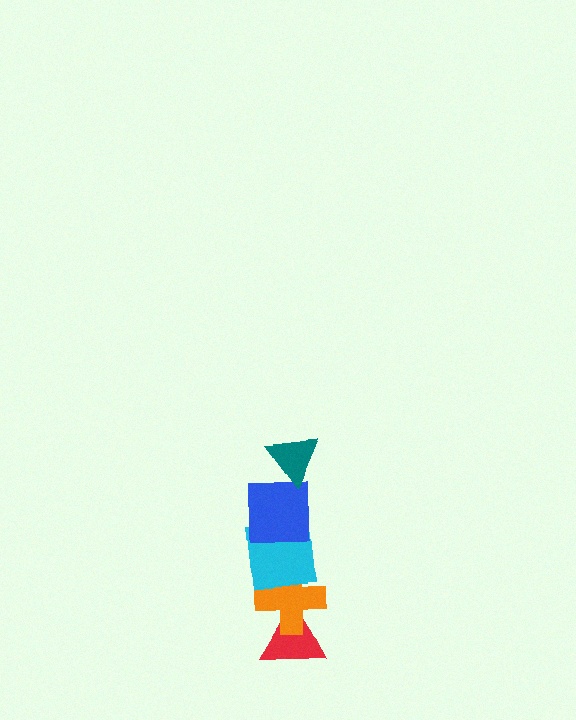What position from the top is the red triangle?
The red triangle is 5th from the top.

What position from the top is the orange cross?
The orange cross is 4th from the top.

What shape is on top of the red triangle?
The orange cross is on top of the red triangle.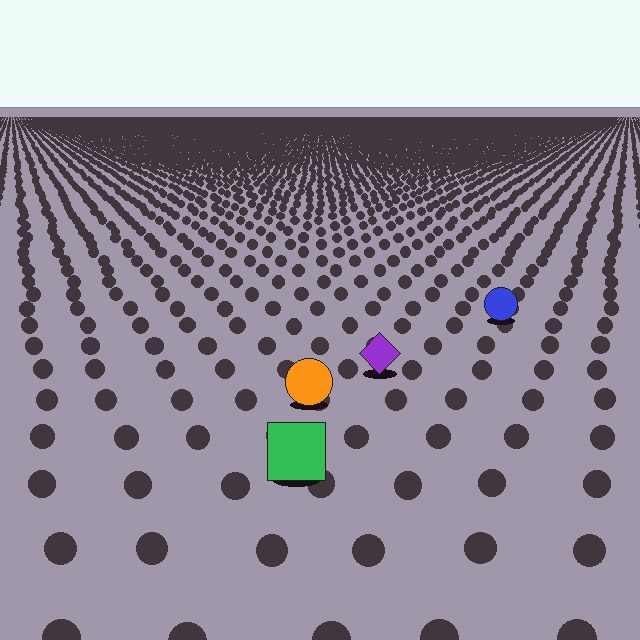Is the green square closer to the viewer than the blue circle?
Yes. The green square is closer — you can tell from the texture gradient: the ground texture is coarser near it.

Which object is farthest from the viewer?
The blue circle is farthest from the viewer. It appears smaller and the ground texture around it is denser.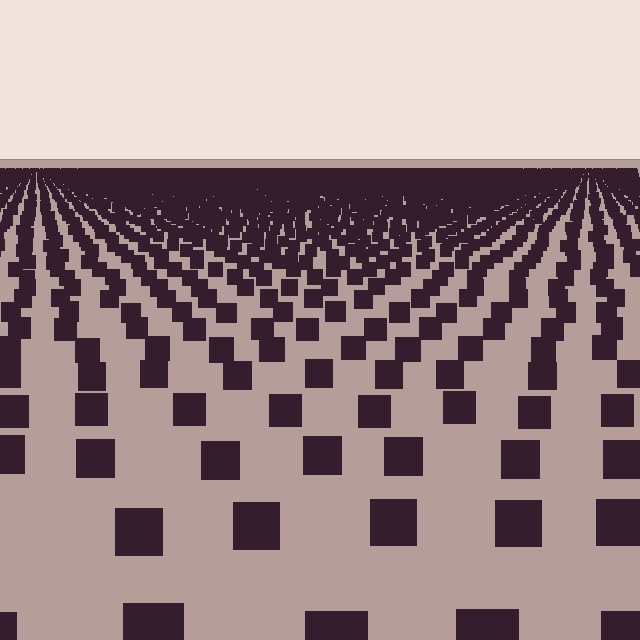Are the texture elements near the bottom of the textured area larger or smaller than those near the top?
Larger. Near the bottom, elements are closer to the viewer and appear at a bigger on-screen size.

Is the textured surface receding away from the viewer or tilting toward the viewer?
The surface is receding away from the viewer. Texture elements get smaller and denser toward the top.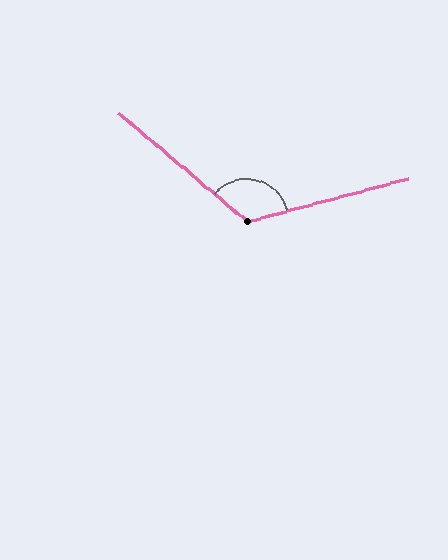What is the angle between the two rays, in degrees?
Approximately 125 degrees.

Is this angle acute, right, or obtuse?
It is obtuse.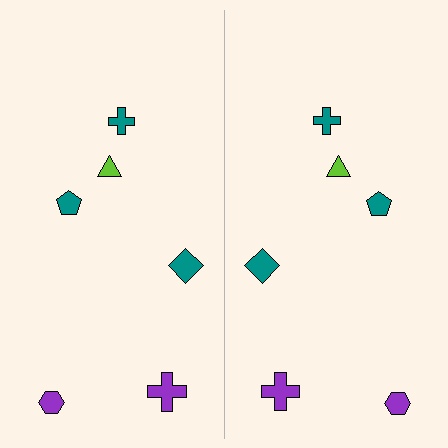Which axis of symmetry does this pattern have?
The pattern has a vertical axis of symmetry running through the center of the image.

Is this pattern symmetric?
Yes, this pattern has bilateral (reflection) symmetry.